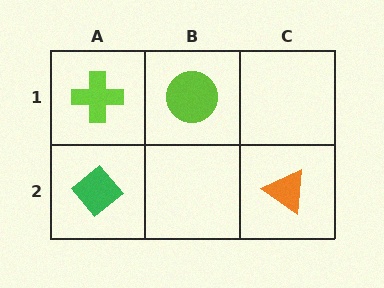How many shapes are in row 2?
2 shapes.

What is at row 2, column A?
A green diamond.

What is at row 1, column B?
A lime circle.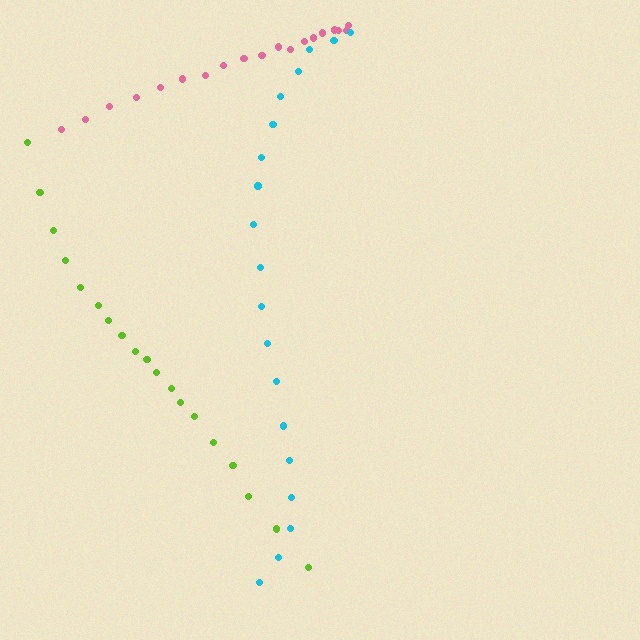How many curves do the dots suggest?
There are 3 distinct paths.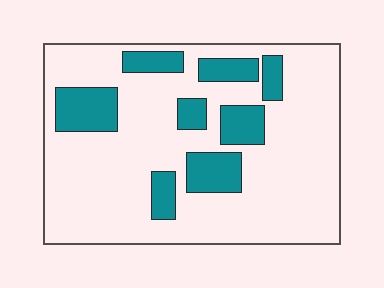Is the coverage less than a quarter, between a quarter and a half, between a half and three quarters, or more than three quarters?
Less than a quarter.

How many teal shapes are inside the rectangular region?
8.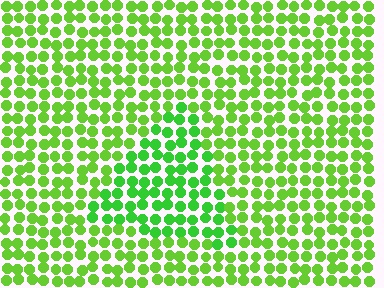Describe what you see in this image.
The image is filled with small lime elements in a uniform arrangement. A triangle-shaped region is visible where the elements are tinted to a slightly different hue, forming a subtle color boundary.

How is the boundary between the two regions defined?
The boundary is defined purely by a slight shift in hue (about 20 degrees). Spacing, size, and orientation are identical on both sides.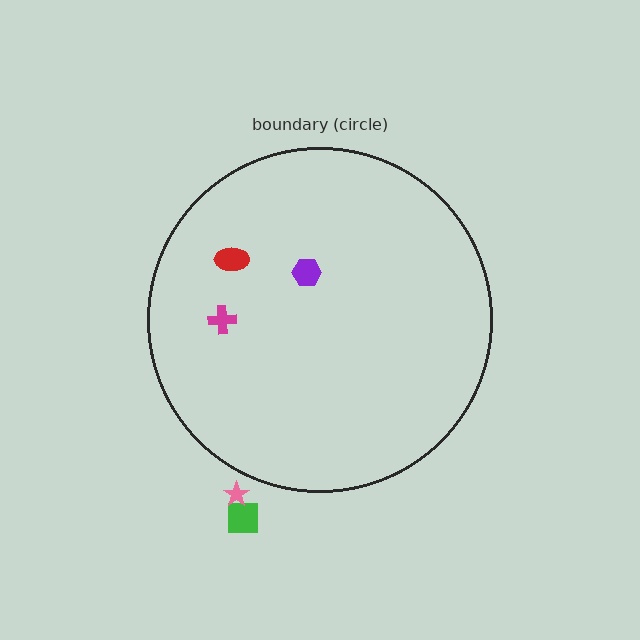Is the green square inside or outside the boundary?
Outside.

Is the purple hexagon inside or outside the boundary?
Inside.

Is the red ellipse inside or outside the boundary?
Inside.